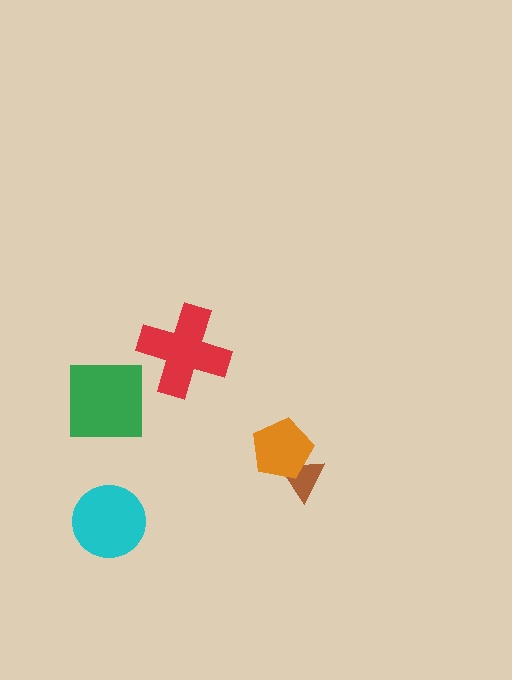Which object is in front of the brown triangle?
The orange pentagon is in front of the brown triangle.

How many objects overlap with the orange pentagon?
1 object overlaps with the orange pentagon.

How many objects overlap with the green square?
0 objects overlap with the green square.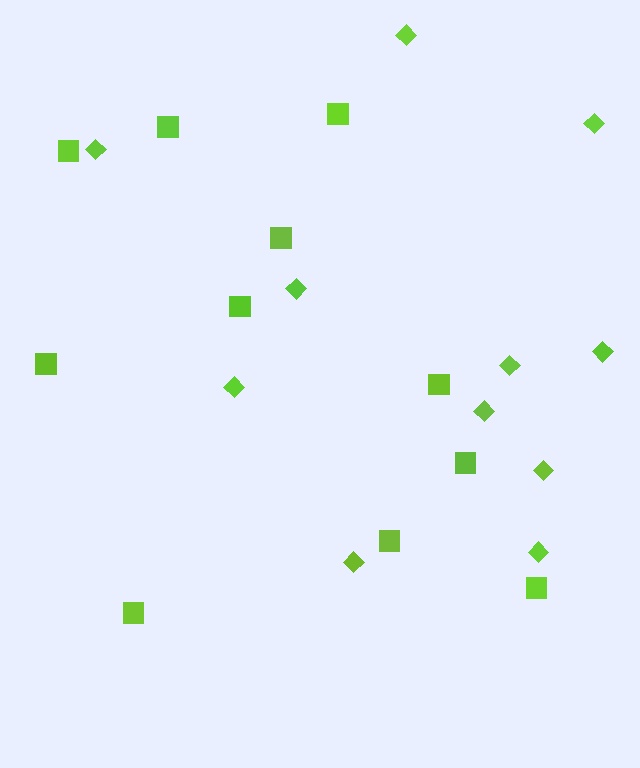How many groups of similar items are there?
There are 2 groups: one group of diamonds (11) and one group of squares (11).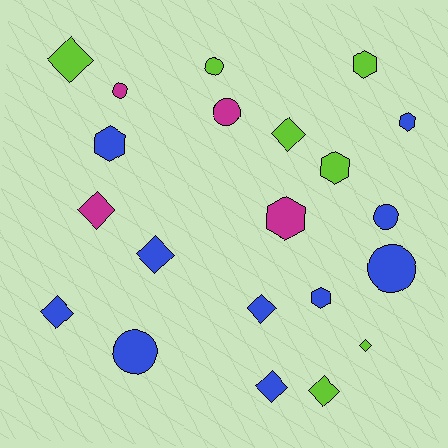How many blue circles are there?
There are 3 blue circles.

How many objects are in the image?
There are 21 objects.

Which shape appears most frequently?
Diamond, with 9 objects.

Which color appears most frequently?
Blue, with 10 objects.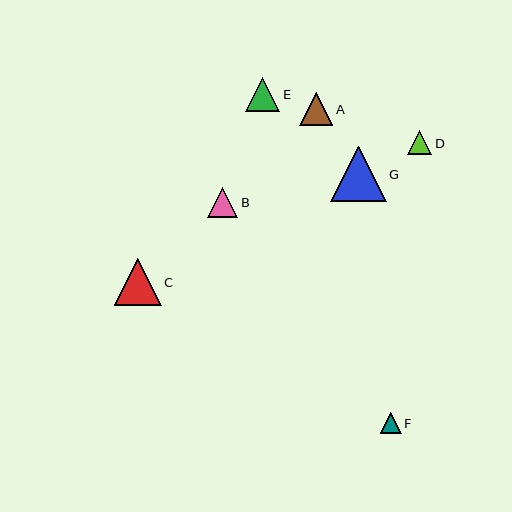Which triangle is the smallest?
Triangle F is the smallest with a size of approximately 21 pixels.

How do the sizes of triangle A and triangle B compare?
Triangle A and triangle B are approximately the same size.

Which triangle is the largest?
Triangle G is the largest with a size of approximately 56 pixels.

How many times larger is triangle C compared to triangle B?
Triangle C is approximately 1.5 times the size of triangle B.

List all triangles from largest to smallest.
From largest to smallest: G, C, E, A, B, D, F.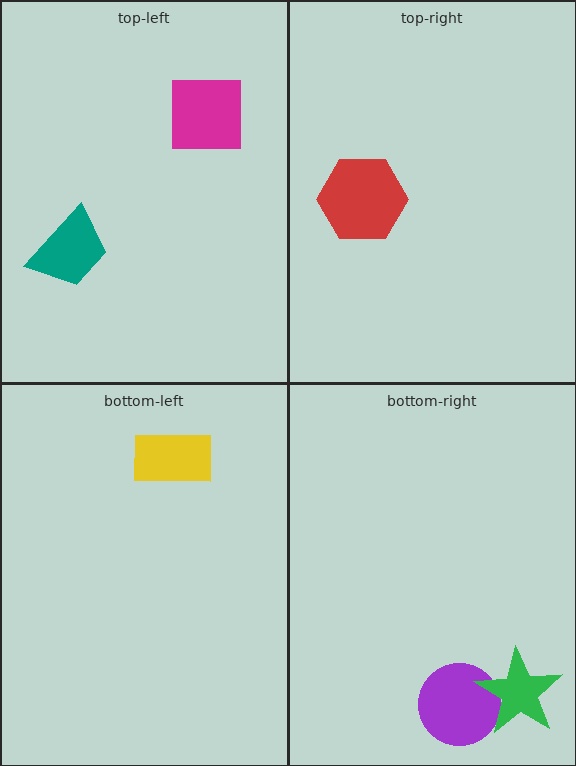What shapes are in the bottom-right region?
The purple circle, the green star.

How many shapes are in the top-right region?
1.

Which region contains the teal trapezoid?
The top-left region.